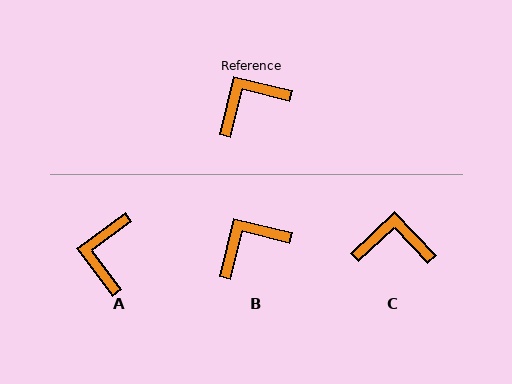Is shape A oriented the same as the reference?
No, it is off by about 50 degrees.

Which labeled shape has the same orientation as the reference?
B.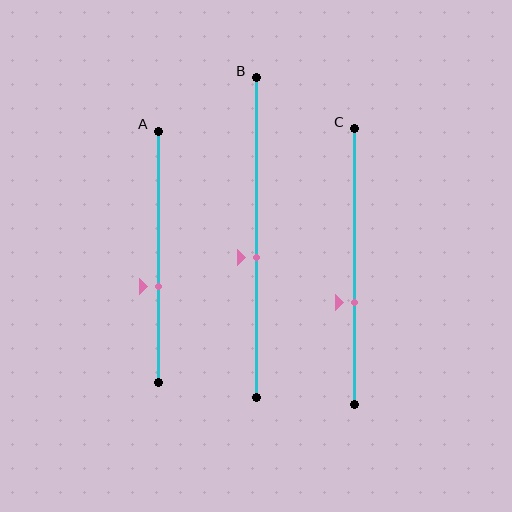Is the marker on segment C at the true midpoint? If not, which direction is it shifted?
No, the marker on segment C is shifted downward by about 13% of the segment length.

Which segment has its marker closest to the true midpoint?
Segment B has its marker closest to the true midpoint.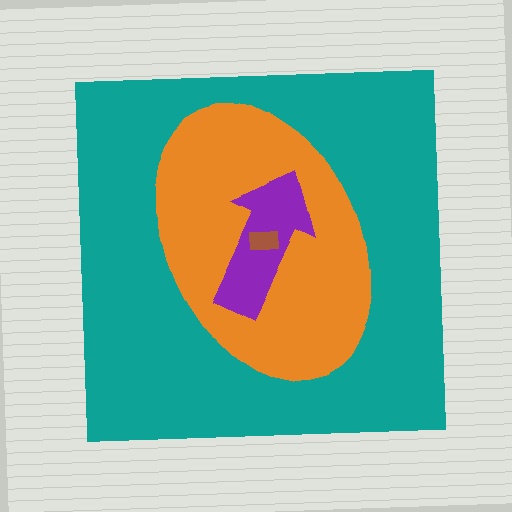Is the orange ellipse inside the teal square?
Yes.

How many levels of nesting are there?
4.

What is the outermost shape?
The teal square.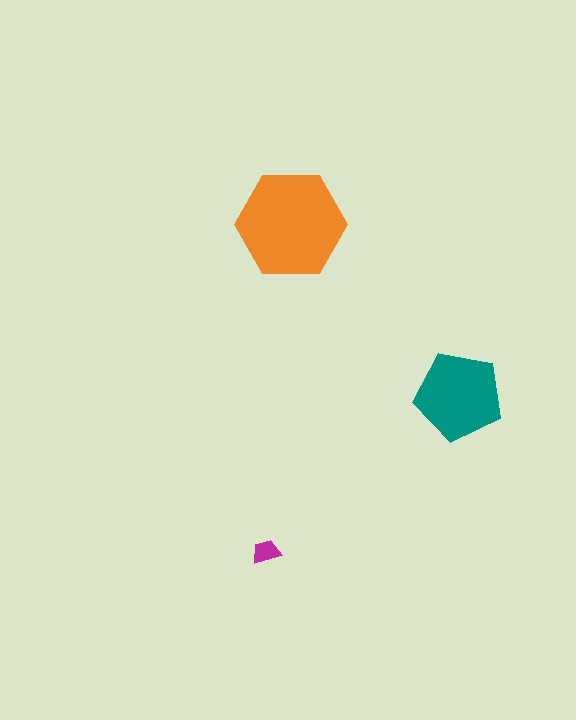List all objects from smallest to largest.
The magenta trapezoid, the teal pentagon, the orange hexagon.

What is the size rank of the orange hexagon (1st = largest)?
1st.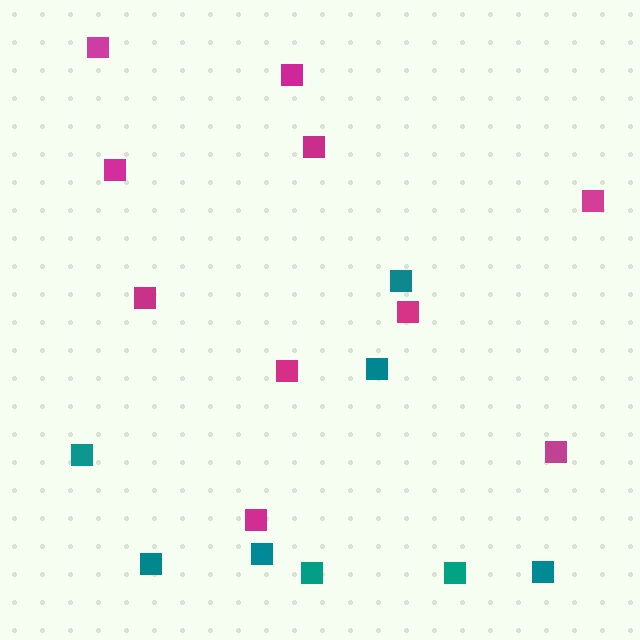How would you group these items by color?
There are 2 groups: one group of teal squares (8) and one group of magenta squares (10).